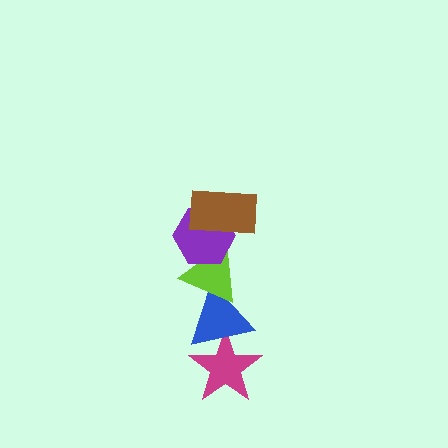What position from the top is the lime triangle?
The lime triangle is 3rd from the top.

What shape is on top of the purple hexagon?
The brown rectangle is on top of the purple hexagon.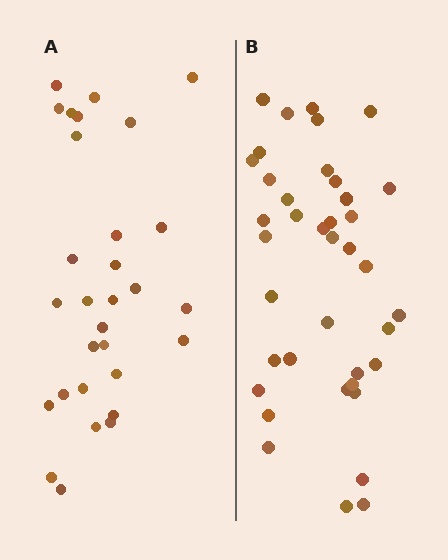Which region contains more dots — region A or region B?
Region B (the right region) has more dots.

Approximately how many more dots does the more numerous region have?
Region B has roughly 8 or so more dots than region A.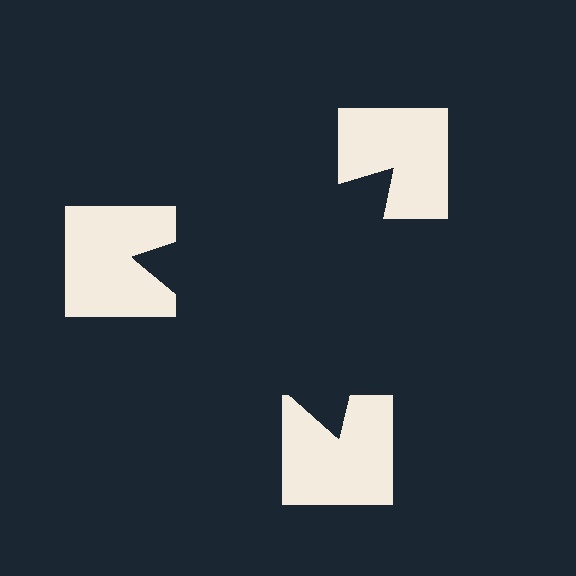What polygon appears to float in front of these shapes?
An illusory triangle — its edges are inferred from the aligned wedge cuts in the notched squares, not physically drawn.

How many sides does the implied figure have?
3 sides.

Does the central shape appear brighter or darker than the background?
It typically appears slightly darker than the background, even though no actual brightness change is drawn.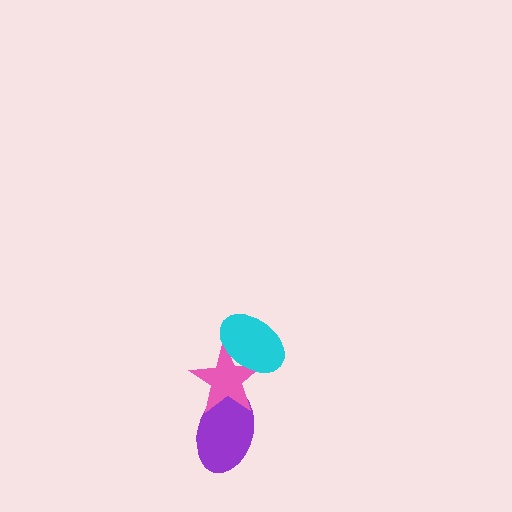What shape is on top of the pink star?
The cyan ellipse is on top of the pink star.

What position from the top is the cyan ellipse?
The cyan ellipse is 1st from the top.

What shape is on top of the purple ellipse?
The pink star is on top of the purple ellipse.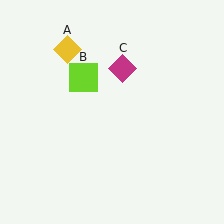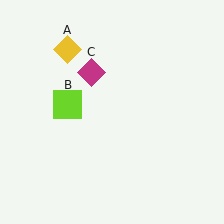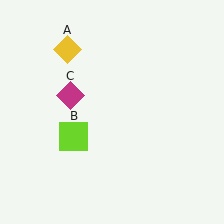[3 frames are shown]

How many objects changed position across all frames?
2 objects changed position: lime square (object B), magenta diamond (object C).